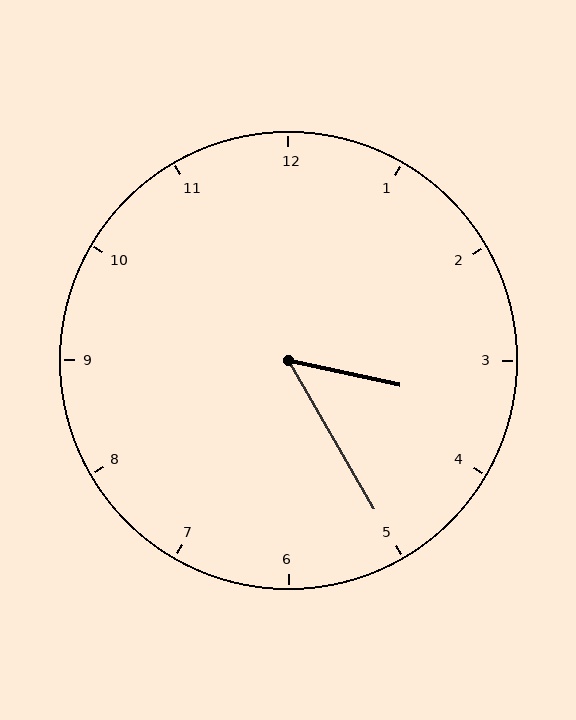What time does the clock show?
3:25.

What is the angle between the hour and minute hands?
Approximately 48 degrees.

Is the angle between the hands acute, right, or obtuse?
It is acute.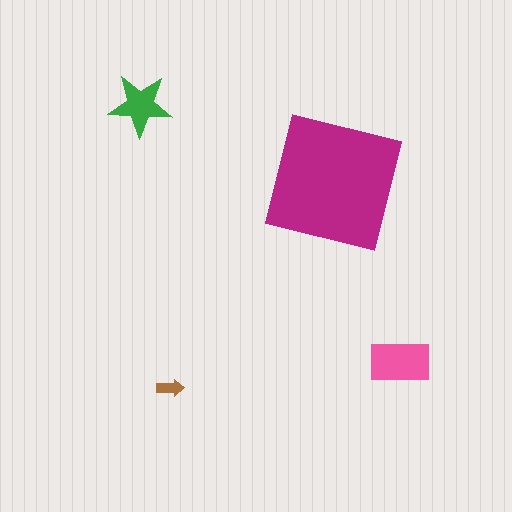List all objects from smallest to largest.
The brown arrow, the green star, the pink rectangle, the magenta square.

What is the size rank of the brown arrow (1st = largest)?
4th.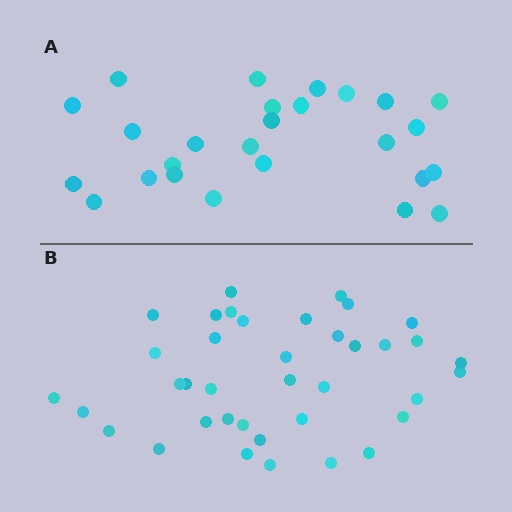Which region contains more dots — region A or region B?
Region B (the bottom region) has more dots.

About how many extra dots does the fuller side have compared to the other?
Region B has roughly 12 or so more dots than region A.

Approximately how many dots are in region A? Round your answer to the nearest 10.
About 30 dots. (The exact count is 26, which rounds to 30.)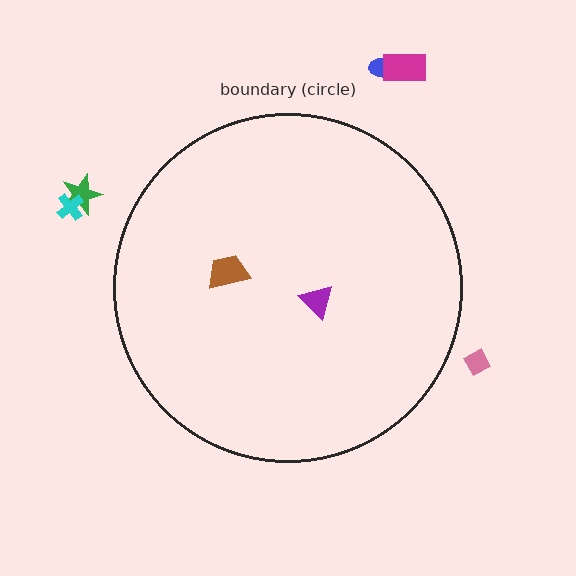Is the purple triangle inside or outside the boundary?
Inside.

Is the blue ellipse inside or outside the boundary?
Outside.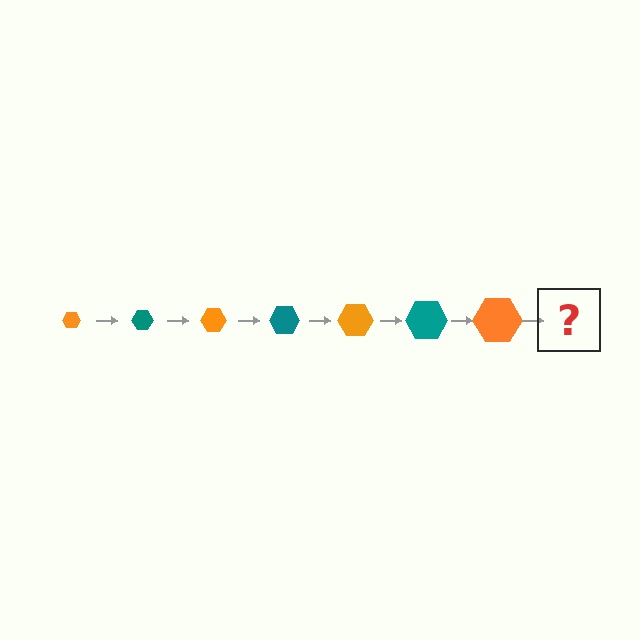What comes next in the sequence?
The next element should be a teal hexagon, larger than the previous one.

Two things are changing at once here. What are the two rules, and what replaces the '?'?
The two rules are that the hexagon grows larger each step and the color cycles through orange and teal. The '?' should be a teal hexagon, larger than the previous one.